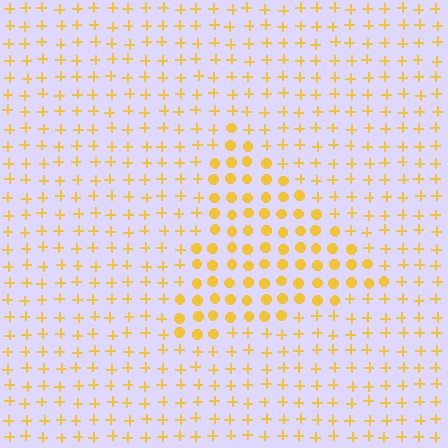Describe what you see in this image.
The image is filled with small yellow elements arranged in a uniform grid. A triangle-shaped region contains circles, while the surrounding area contains plus signs. The boundary is defined purely by the change in element shape.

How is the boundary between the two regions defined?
The boundary is defined by a change in element shape: circles inside vs. plus signs outside. All elements share the same color and spacing.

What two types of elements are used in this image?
The image uses circles inside the triangle region and plus signs outside it.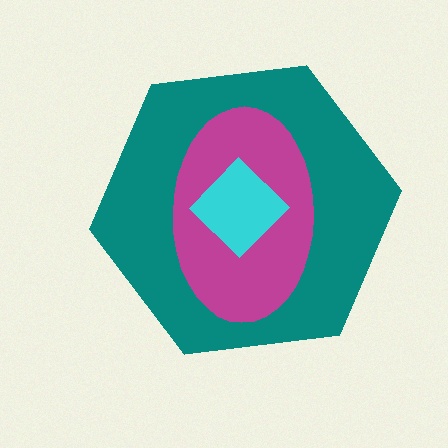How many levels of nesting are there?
3.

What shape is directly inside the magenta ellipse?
The cyan diamond.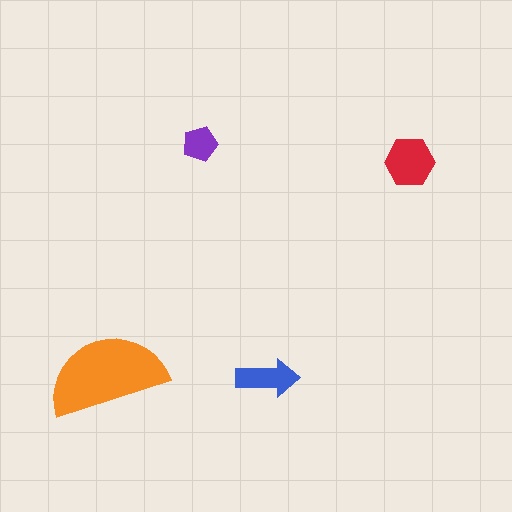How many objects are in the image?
There are 4 objects in the image.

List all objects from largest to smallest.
The orange semicircle, the red hexagon, the blue arrow, the purple pentagon.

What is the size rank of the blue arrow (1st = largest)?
3rd.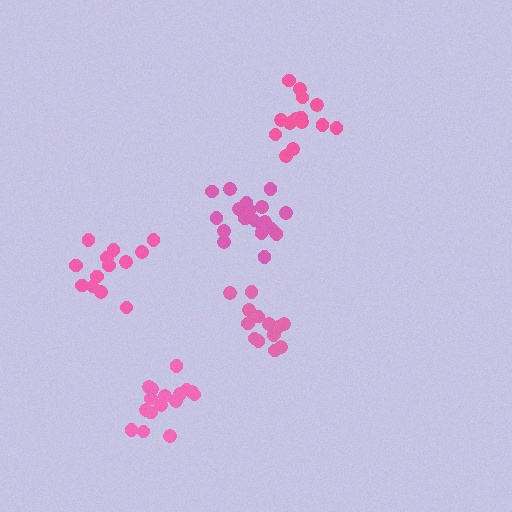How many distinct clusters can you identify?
There are 5 distinct clusters.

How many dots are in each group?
Group 1: 13 dots, Group 2: 14 dots, Group 3: 14 dots, Group 4: 16 dots, Group 5: 19 dots (76 total).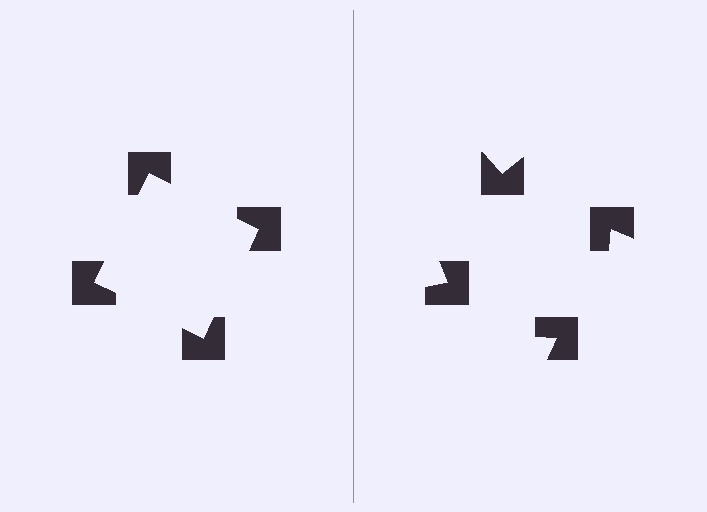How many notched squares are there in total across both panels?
8 — 4 on each side.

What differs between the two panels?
The notched squares are positioned identically on both sides; only the wedge orientations differ. On the left they align to a square; on the right they are misaligned.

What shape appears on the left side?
An illusory square.